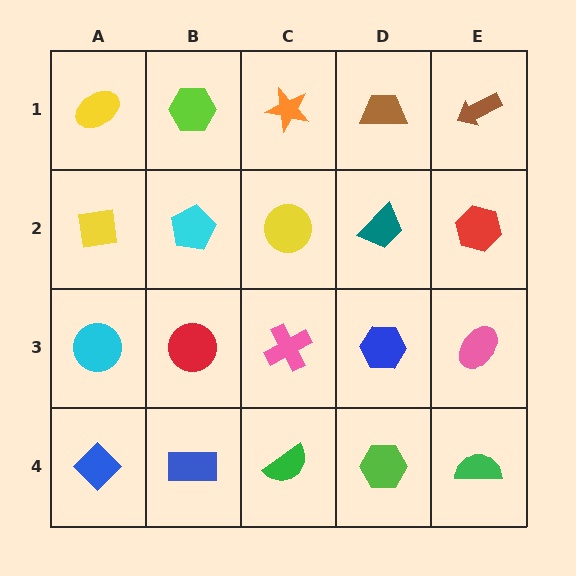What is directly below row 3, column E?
A green semicircle.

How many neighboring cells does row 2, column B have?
4.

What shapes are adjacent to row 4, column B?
A red circle (row 3, column B), a blue diamond (row 4, column A), a green semicircle (row 4, column C).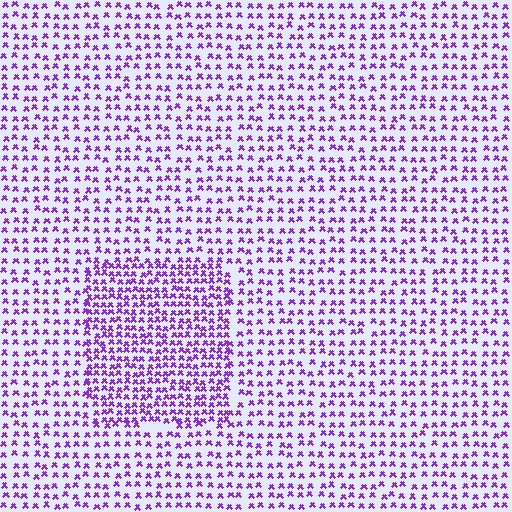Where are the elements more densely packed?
The elements are more densely packed inside the rectangle boundary.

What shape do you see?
I see a rectangle.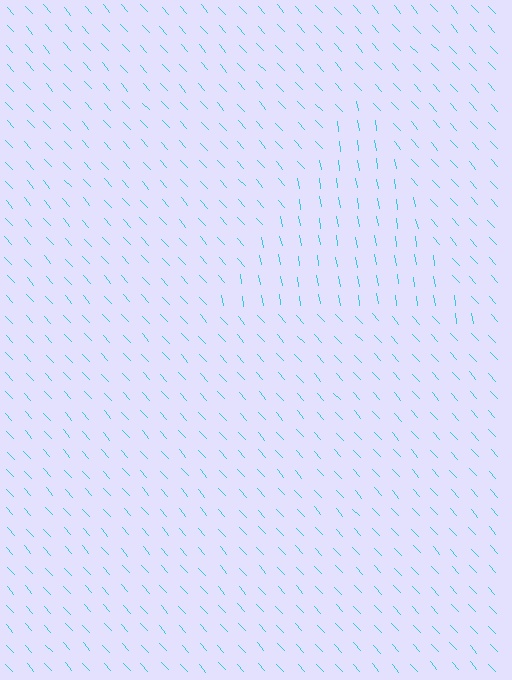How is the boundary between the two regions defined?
The boundary is defined purely by a change in line orientation (approximately 33 degrees difference). All lines are the same color and thickness.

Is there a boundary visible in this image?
Yes, there is a texture boundary formed by a change in line orientation.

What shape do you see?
I see a triangle.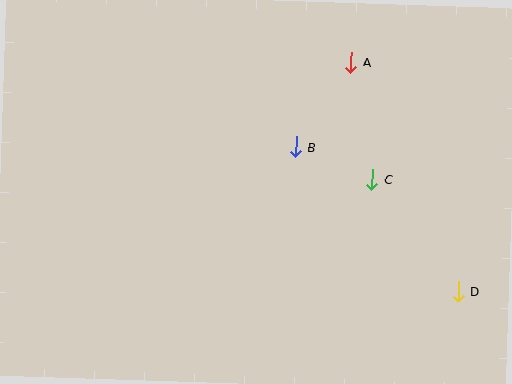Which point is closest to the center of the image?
Point B at (296, 147) is closest to the center.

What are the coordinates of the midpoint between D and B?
The midpoint between D and B is at (377, 219).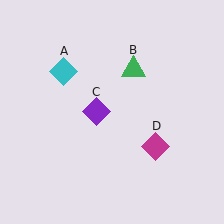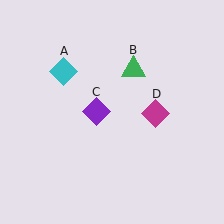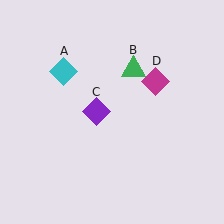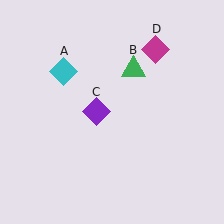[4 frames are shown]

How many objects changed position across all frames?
1 object changed position: magenta diamond (object D).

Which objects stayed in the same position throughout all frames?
Cyan diamond (object A) and green triangle (object B) and purple diamond (object C) remained stationary.